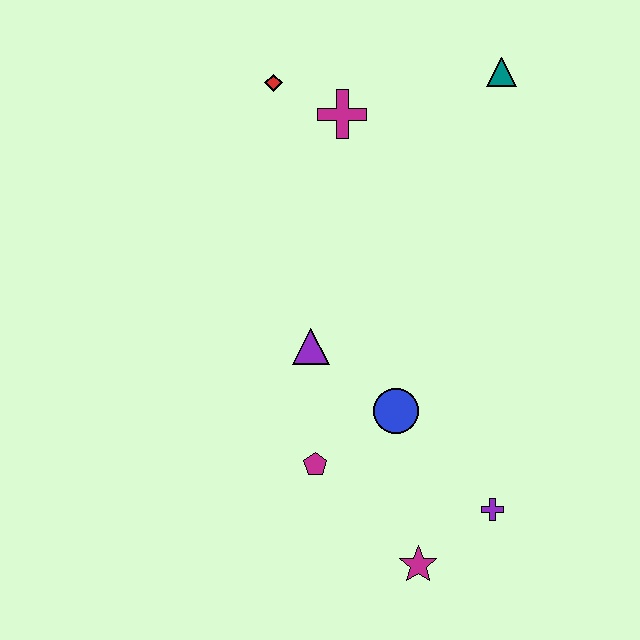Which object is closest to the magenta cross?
The red diamond is closest to the magenta cross.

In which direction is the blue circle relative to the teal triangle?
The blue circle is below the teal triangle.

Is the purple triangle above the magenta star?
Yes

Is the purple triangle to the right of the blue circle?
No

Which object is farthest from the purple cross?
The red diamond is farthest from the purple cross.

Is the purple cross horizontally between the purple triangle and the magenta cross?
No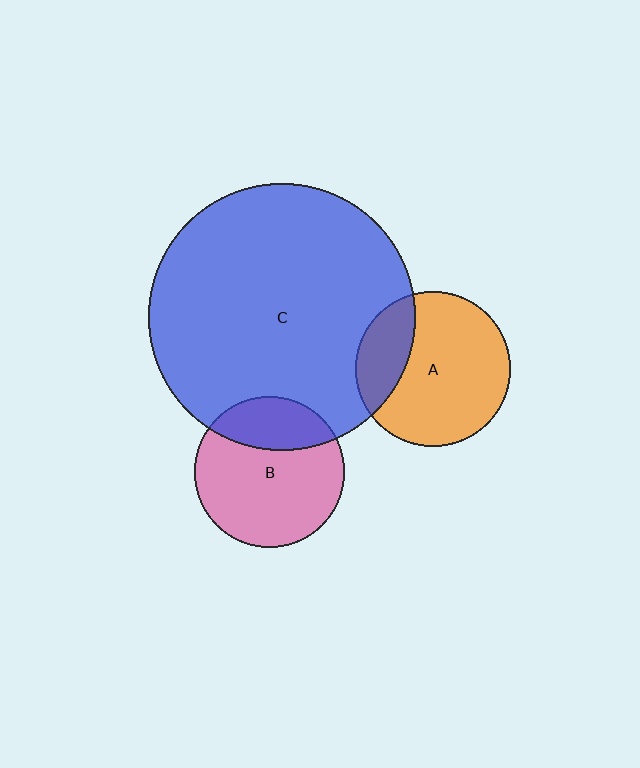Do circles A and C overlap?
Yes.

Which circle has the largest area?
Circle C (blue).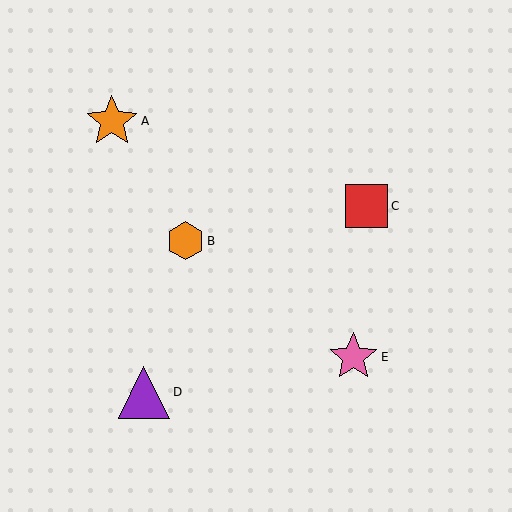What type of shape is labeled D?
Shape D is a purple triangle.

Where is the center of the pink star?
The center of the pink star is at (353, 357).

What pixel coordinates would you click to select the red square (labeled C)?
Click at (367, 206) to select the red square C.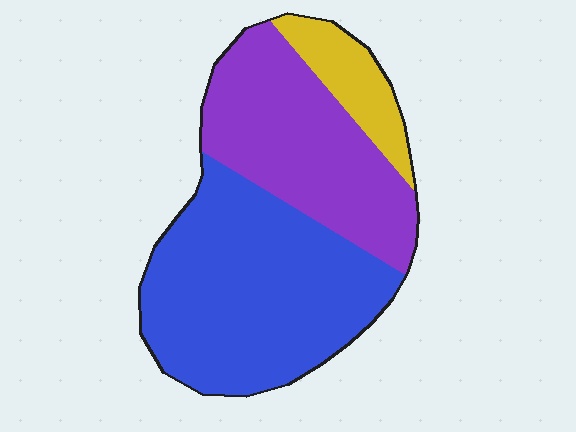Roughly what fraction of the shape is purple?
Purple covers about 35% of the shape.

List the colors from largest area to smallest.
From largest to smallest: blue, purple, yellow.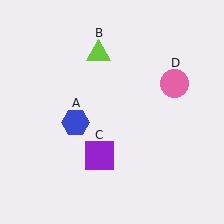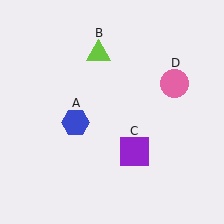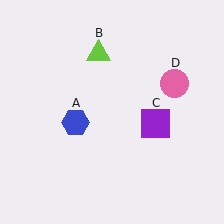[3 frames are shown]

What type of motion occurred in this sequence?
The purple square (object C) rotated counterclockwise around the center of the scene.